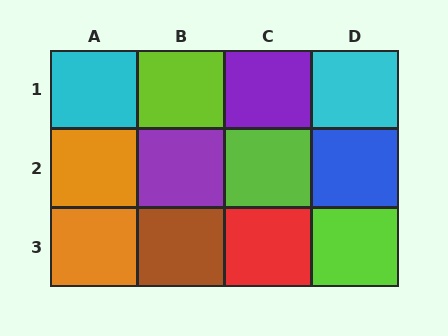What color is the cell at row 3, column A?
Orange.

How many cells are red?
1 cell is red.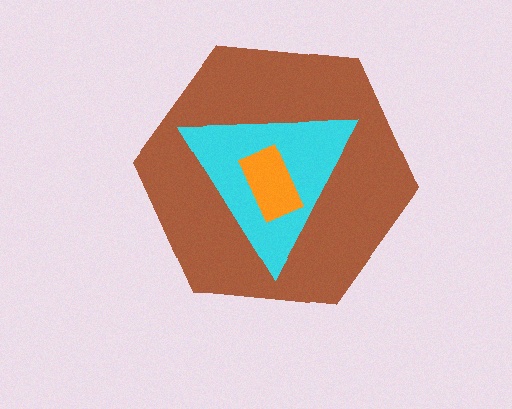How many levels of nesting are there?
3.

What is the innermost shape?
The orange rectangle.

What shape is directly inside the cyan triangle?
The orange rectangle.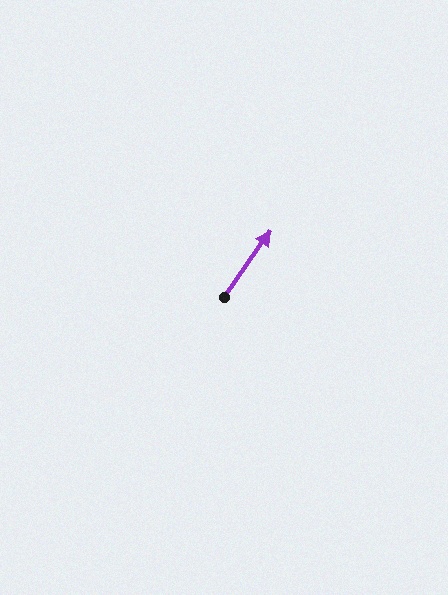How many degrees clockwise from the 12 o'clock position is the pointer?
Approximately 35 degrees.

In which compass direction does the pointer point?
Northeast.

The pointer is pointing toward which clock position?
Roughly 1 o'clock.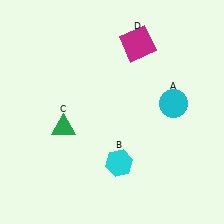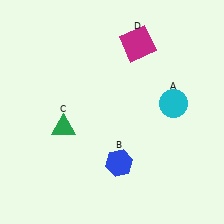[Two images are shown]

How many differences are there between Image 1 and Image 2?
There is 1 difference between the two images.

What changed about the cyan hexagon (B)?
In Image 1, B is cyan. In Image 2, it changed to blue.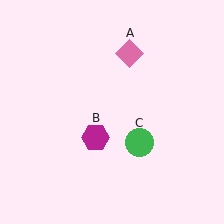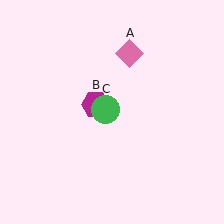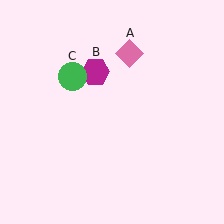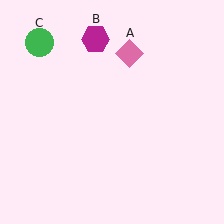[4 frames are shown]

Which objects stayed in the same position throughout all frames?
Pink diamond (object A) remained stationary.